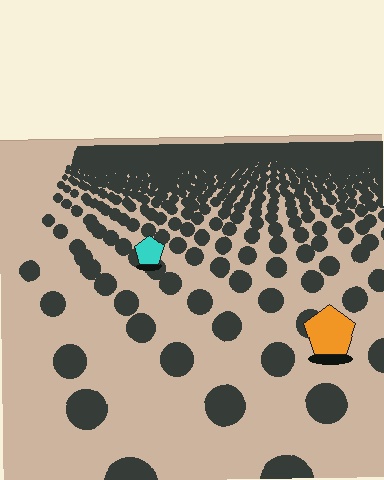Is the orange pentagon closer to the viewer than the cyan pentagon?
Yes. The orange pentagon is closer — you can tell from the texture gradient: the ground texture is coarser near it.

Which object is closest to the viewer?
The orange pentagon is closest. The texture marks near it are larger and more spread out.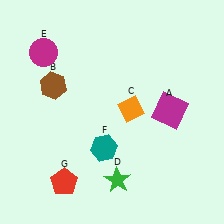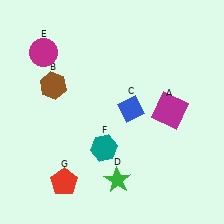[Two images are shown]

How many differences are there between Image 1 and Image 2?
There is 1 difference between the two images.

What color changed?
The diamond (C) changed from orange in Image 1 to blue in Image 2.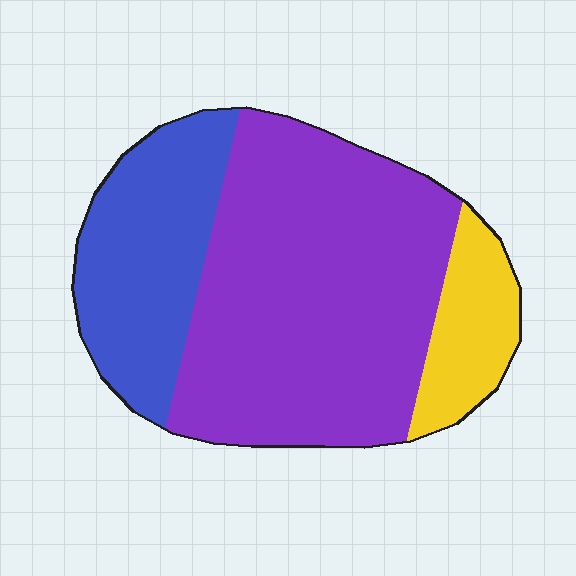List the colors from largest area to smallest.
From largest to smallest: purple, blue, yellow.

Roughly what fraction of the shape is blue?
Blue covers 27% of the shape.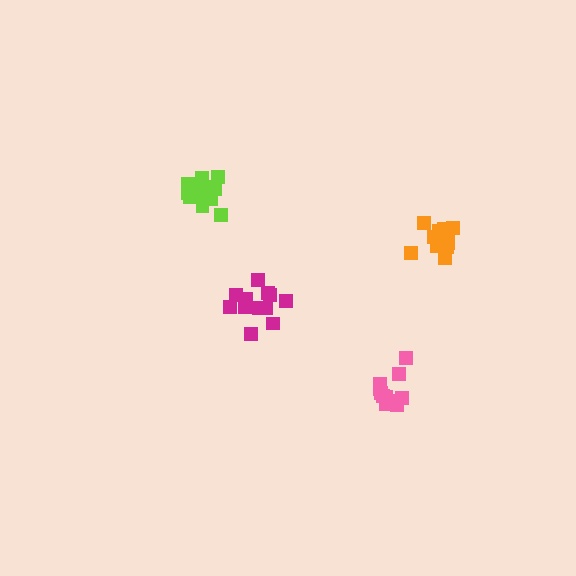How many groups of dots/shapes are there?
There are 4 groups.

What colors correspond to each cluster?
The clusters are colored: magenta, lime, orange, pink.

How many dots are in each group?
Group 1: 12 dots, Group 2: 13 dots, Group 3: 16 dots, Group 4: 11 dots (52 total).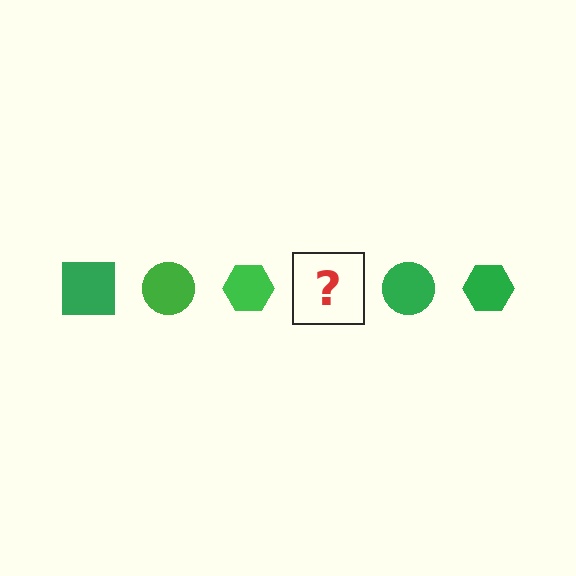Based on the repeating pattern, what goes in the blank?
The blank should be a green square.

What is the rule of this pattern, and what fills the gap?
The rule is that the pattern cycles through square, circle, hexagon shapes in green. The gap should be filled with a green square.